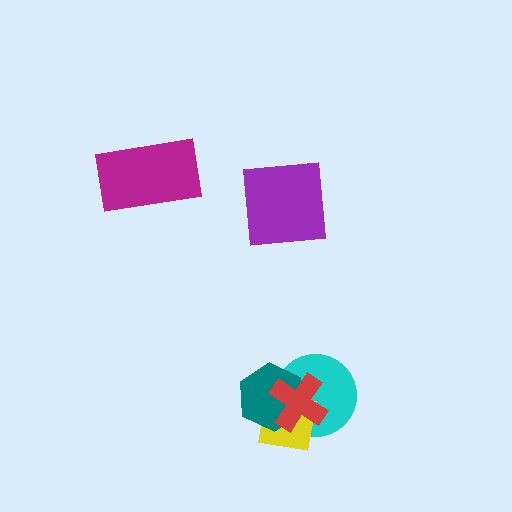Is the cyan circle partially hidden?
Yes, it is partially covered by another shape.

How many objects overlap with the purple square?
0 objects overlap with the purple square.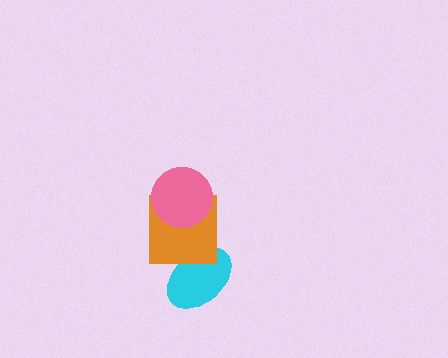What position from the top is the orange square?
The orange square is 2nd from the top.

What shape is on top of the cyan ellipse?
The orange square is on top of the cyan ellipse.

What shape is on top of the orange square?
The pink circle is on top of the orange square.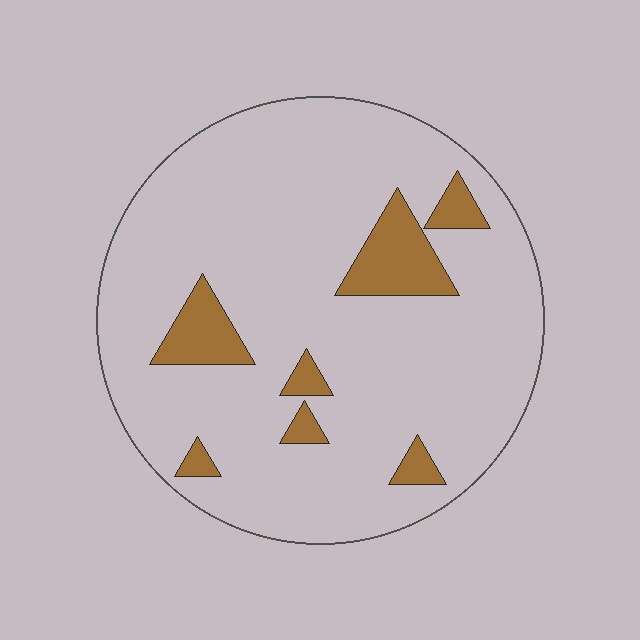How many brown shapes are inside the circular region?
7.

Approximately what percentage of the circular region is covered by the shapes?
Approximately 10%.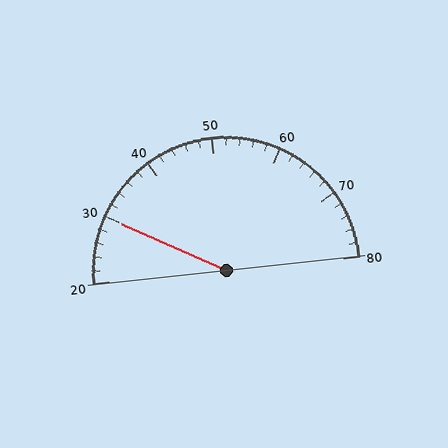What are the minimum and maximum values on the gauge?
The gauge ranges from 20 to 80.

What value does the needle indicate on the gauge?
The needle indicates approximately 30.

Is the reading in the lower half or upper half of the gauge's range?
The reading is in the lower half of the range (20 to 80).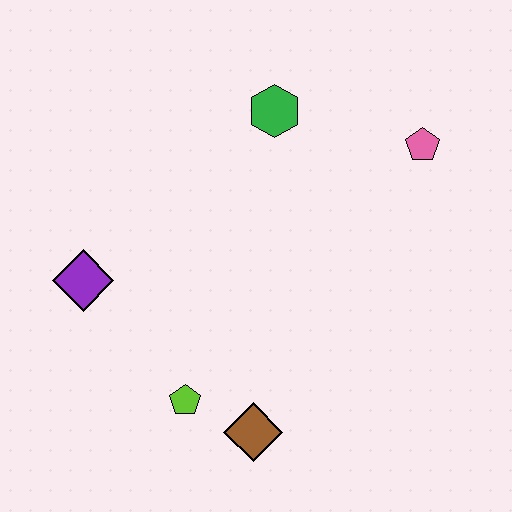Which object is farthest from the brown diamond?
The pink pentagon is farthest from the brown diamond.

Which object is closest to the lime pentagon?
The brown diamond is closest to the lime pentagon.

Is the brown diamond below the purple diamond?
Yes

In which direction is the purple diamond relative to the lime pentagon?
The purple diamond is above the lime pentagon.